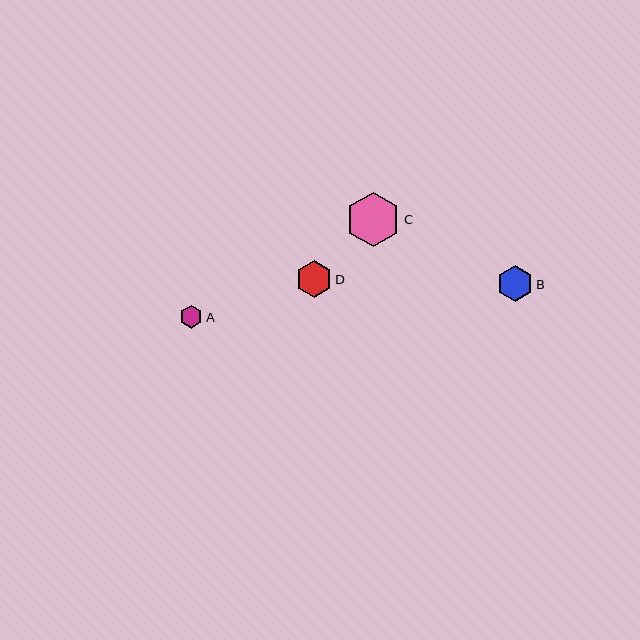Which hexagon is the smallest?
Hexagon A is the smallest with a size of approximately 23 pixels.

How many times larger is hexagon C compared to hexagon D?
Hexagon C is approximately 1.5 times the size of hexagon D.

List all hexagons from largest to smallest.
From largest to smallest: C, D, B, A.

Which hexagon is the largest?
Hexagon C is the largest with a size of approximately 55 pixels.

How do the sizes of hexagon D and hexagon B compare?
Hexagon D and hexagon B are approximately the same size.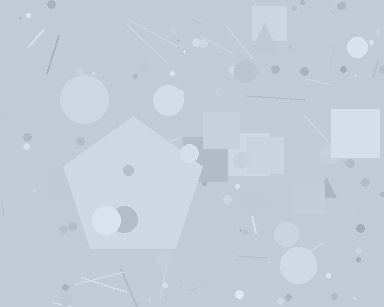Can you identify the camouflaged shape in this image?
The camouflaged shape is a pentagon.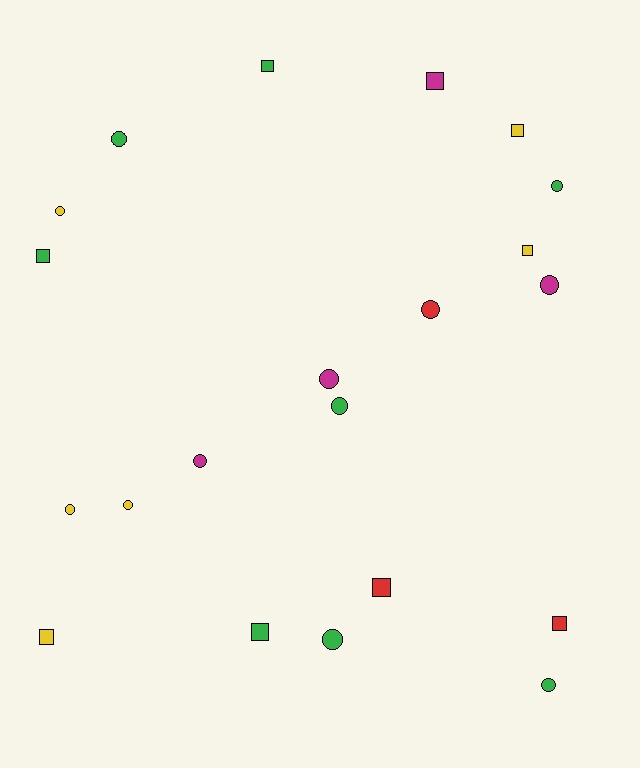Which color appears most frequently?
Green, with 8 objects.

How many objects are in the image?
There are 21 objects.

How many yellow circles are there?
There are 3 yellow circles.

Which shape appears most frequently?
Circle, with 12 objects.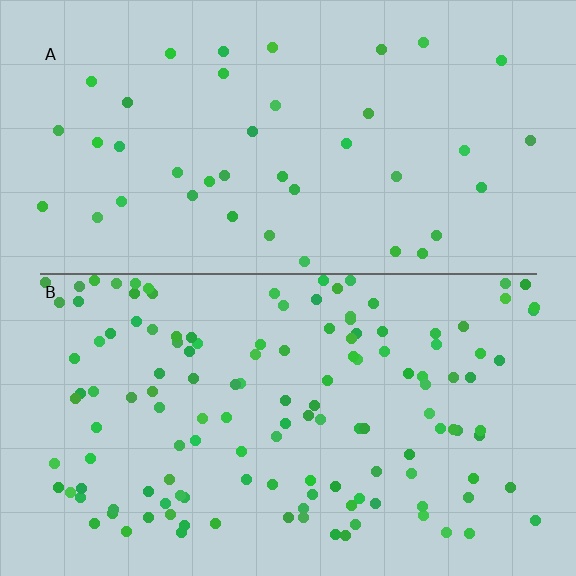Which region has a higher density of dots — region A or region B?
B (the bottom).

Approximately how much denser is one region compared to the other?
Approximately 3.3× — region B over region A.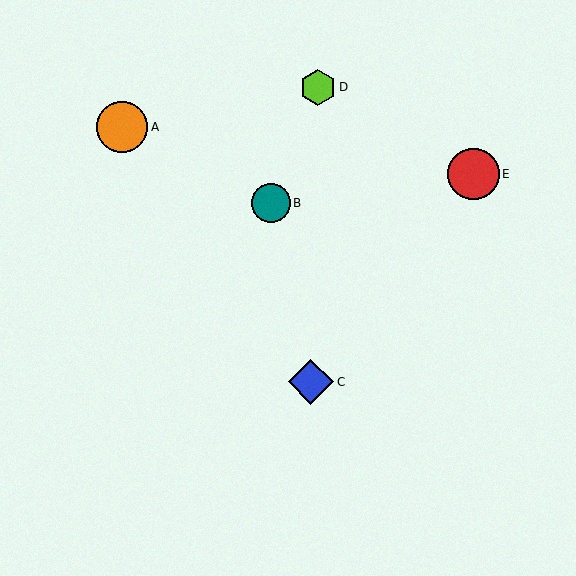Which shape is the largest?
The red circle (labeled E) is the largest.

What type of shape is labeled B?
Shape B is a teal circle.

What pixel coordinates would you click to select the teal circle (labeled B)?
Click at (271, 203) to select the teal circle B.